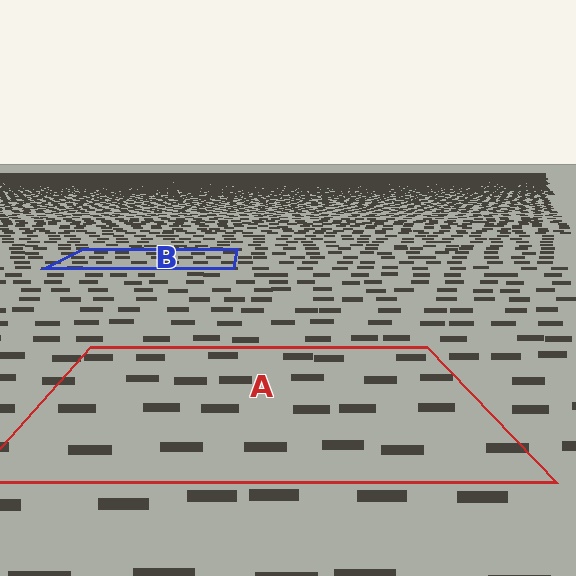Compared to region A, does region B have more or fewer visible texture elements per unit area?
Region B has more texture elements per unit area — they are packed more densely because it is farther away.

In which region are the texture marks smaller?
The texture marks are smaller in region B, because it is farther away.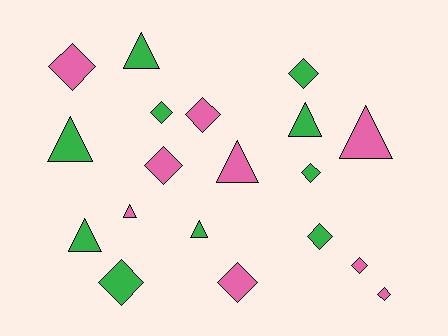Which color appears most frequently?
Green, with 10 objects.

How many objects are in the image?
There are 19 objects.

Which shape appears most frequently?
Diamond, with 11 objects.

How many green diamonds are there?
There are 5 green diamonds.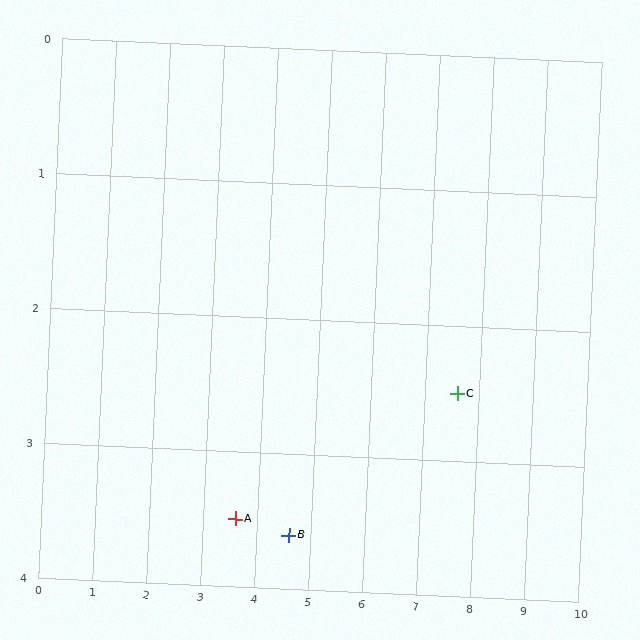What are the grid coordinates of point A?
Point A is at approximately (3.6, 3.5).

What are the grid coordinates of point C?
Point C is at approximately (7.6, 2.5).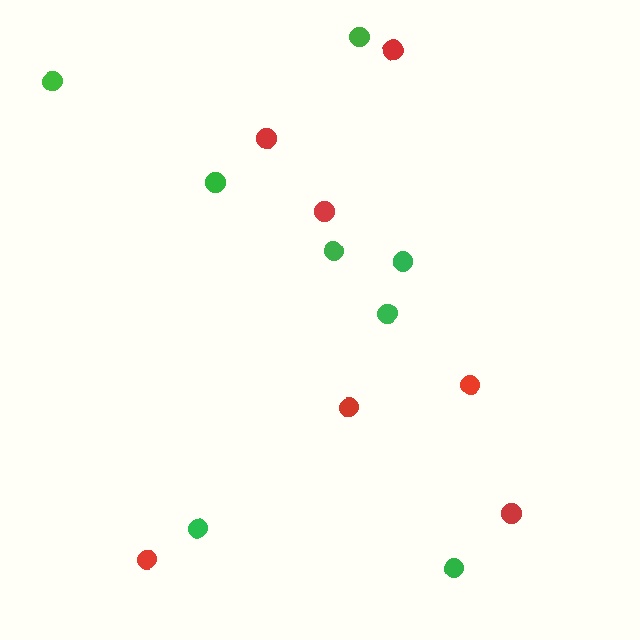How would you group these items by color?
There are 2 groups: one group of red circles (7) and one group of green circles (8).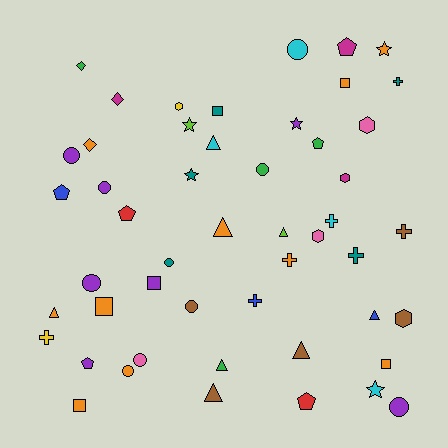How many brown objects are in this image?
There are 5 brown objects.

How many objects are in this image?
There are 50 objects.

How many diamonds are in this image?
There are 3 diamonds.